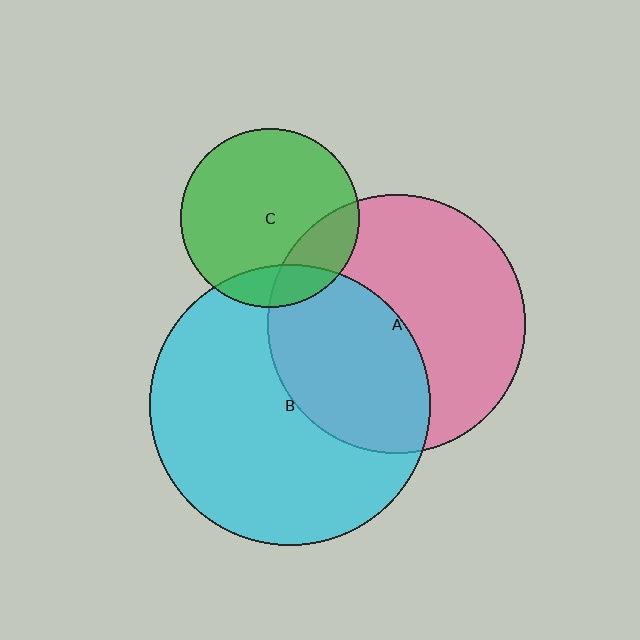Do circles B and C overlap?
Yes.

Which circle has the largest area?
Circle B (cyan).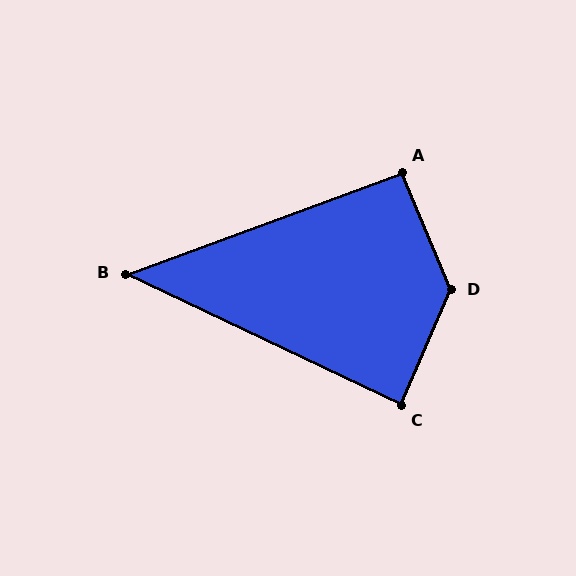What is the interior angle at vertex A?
Approximately 92 degrees (approximately right).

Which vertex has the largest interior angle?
D, at approximately 134 degrees.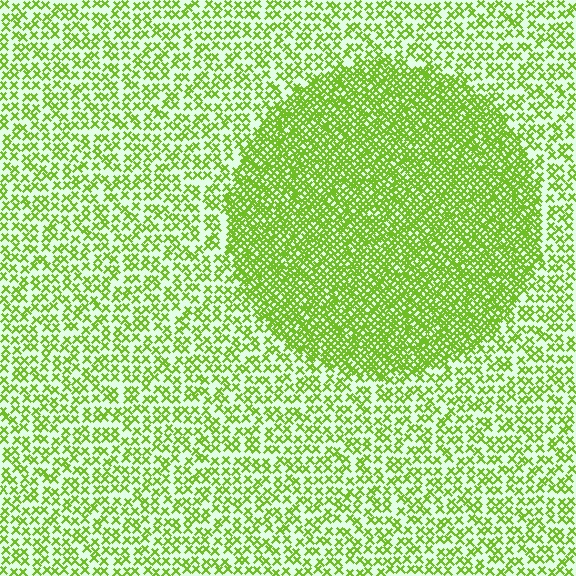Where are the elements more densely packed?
The elements are more densely packed inside the circle boundary.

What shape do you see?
I see a circle.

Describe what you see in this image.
The image contains small lime elements arranged at two different densities. A circle-shaped region is visible where the elements are more densely packed than the surrounding area.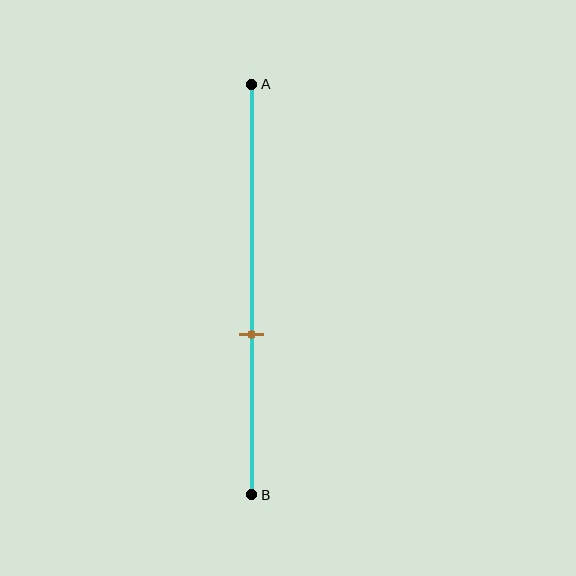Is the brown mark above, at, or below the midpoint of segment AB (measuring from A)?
The brown mark is below the midpoint of segment AB.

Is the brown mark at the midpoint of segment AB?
No, the mark is at about 60% from A, not at the 50% midpoint.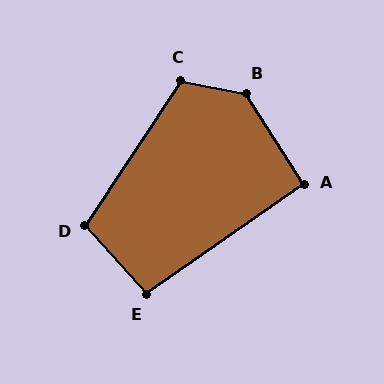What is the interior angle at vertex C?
Approximately 112 degrees (obtuse).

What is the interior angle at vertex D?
Approximately 105 degrees (obtuse).